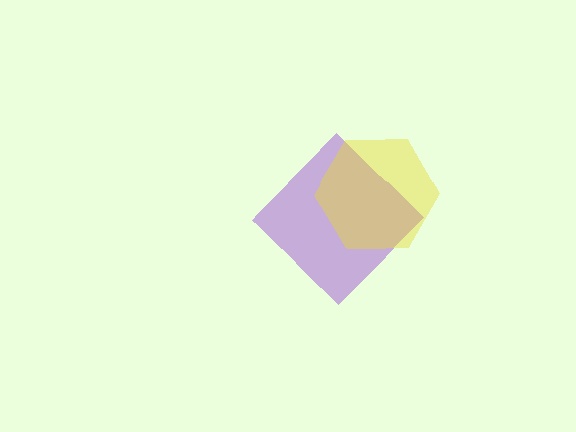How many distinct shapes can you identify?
There are 2 distinct shapes: a purple diamond, a yellow hexagon.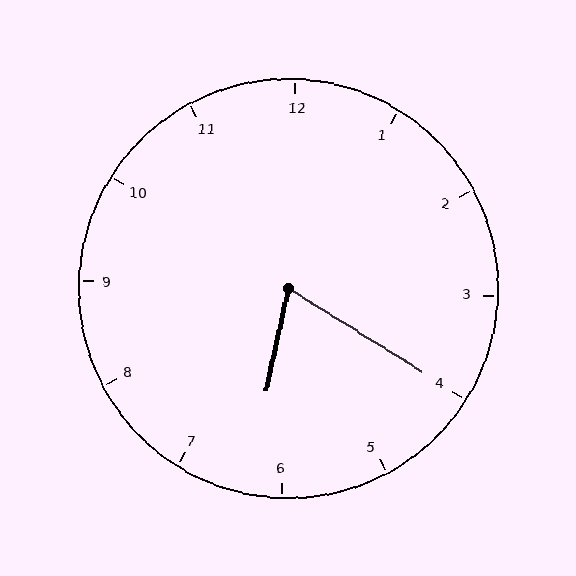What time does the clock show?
6:20.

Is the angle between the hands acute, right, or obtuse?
It is acute.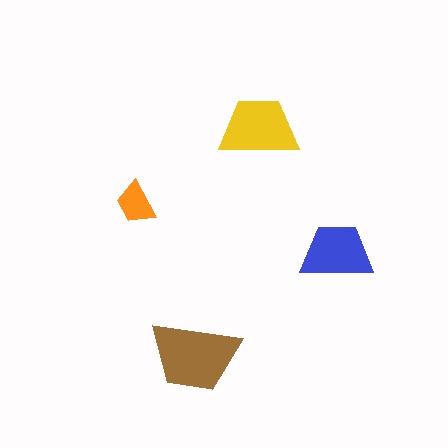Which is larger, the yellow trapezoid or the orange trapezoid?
The yellow one.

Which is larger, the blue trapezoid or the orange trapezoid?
The blue one.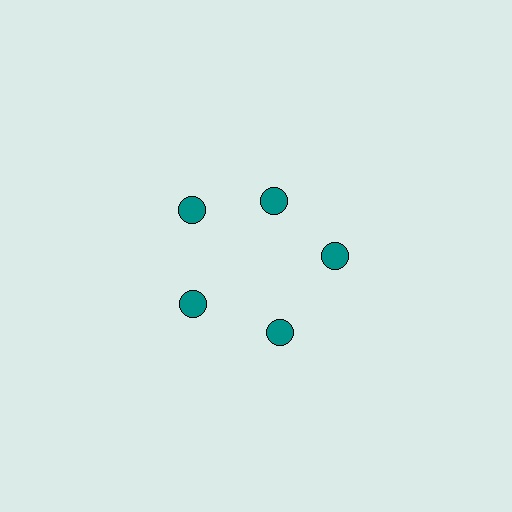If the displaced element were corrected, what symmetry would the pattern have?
It would have 5-fold rotational symmetry — the pattern would map onto itself every 72 degrees.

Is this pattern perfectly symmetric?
No. The 5 teal circles are arranged in a ring, but one element near the 1 o'clock position is pulled inward toward the center, breaking the 5-fold rotational symmetry.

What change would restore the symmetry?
The symmetry would be restored by moving it outward, back onto the ring so that all 5 circles sit at equal angles and equal distance from the center.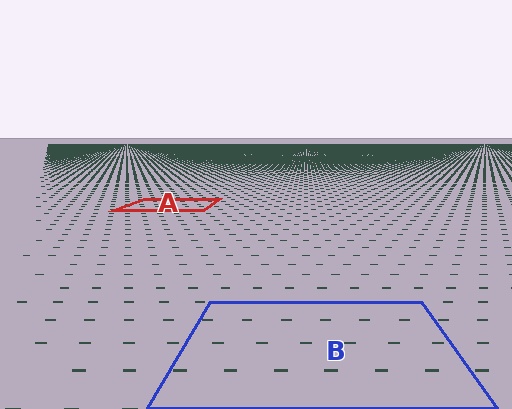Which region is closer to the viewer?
Region B is closer. The texture elements there are larger and more spread out.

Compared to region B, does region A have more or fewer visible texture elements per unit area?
Region A has more texture elements per unit area — they are packed more densely because it is farther away.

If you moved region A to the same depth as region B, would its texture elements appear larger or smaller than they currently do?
They would appear larger. At a closer depth, the same texture elements are projected at a bigger on-screen size.